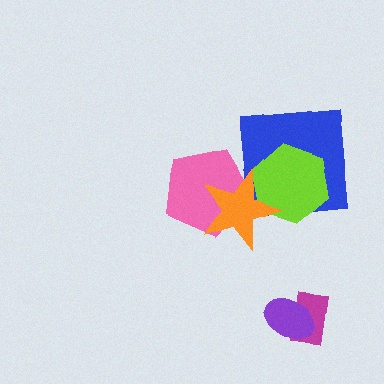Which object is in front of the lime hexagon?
The orange star is in front of the lime hexagon.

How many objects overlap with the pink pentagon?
1 object overlaps with the pink pentagon.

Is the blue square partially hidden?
Yes, it is partially covered by another shape.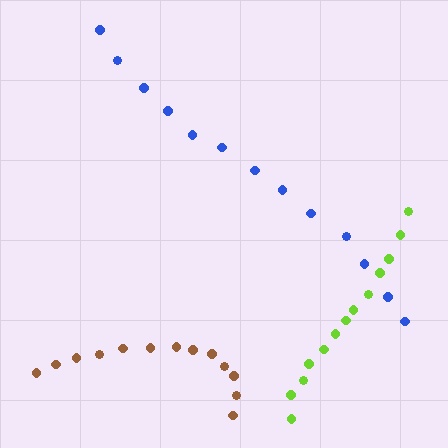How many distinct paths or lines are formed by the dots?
There are 3 distinct paths.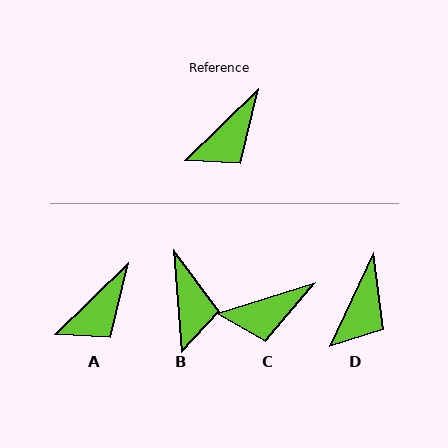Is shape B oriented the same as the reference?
No, it is off by about 51 degrees.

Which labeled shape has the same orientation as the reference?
A.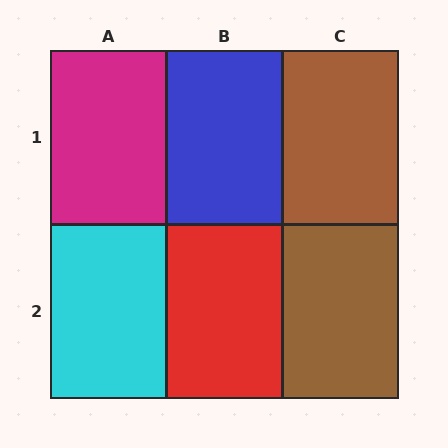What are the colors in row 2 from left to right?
Cyan, red, brown.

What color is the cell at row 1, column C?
Brown.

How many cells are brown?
2 cells are brown.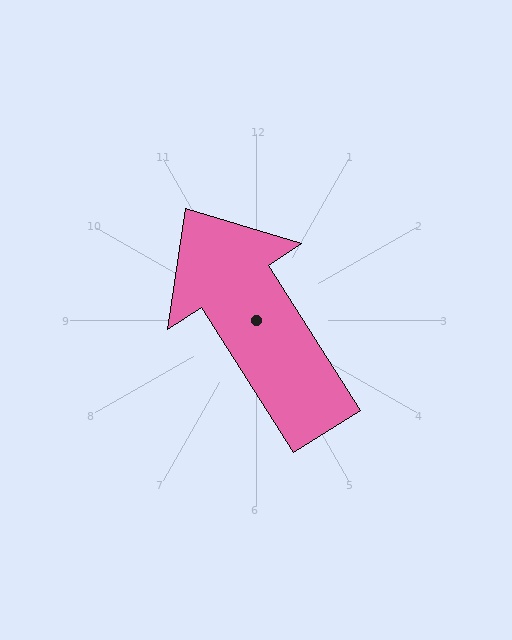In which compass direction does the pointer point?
Northwest.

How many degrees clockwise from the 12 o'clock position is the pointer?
Approximately 328 degrees.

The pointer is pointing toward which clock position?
Roughly 11 o'clock.